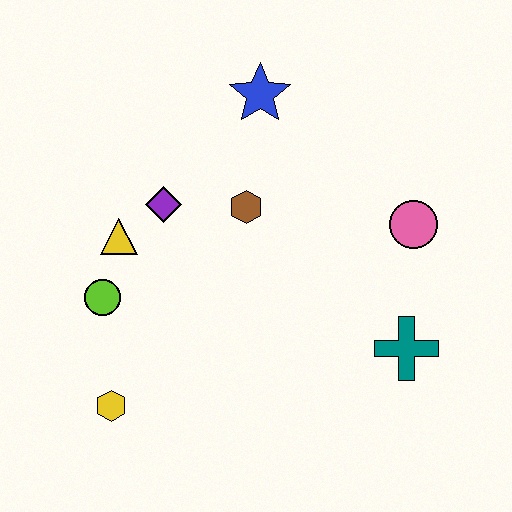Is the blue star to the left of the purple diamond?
No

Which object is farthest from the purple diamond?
The teal cross is farthest from the purple diamond.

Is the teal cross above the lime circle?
No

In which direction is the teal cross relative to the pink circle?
The teal cross is below the pink circle.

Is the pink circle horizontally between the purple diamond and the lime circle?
No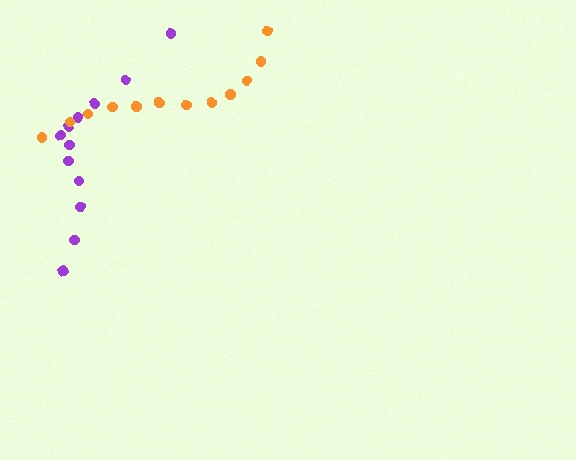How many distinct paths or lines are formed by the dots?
There are 2 distinct paths.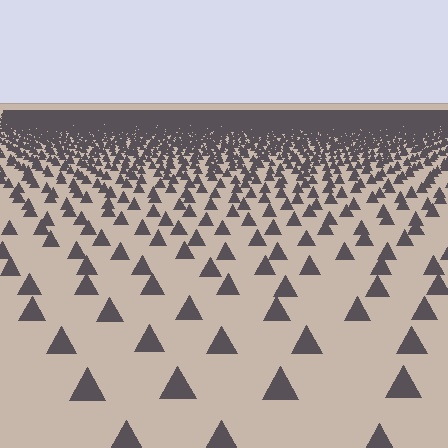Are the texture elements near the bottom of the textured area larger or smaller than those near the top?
Larger. Near the bottom, elements are closer to the viewer and appear at a bigger on-screen size.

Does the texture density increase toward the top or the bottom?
Density increases toward the top.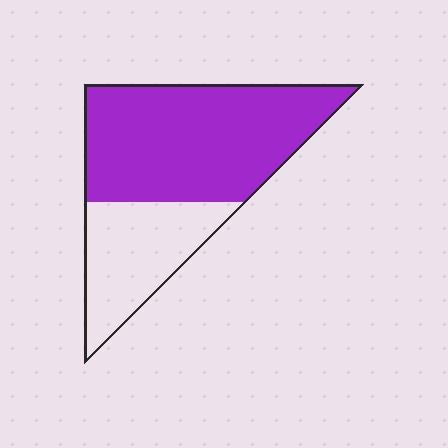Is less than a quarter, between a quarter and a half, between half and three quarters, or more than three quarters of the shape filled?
Between half and three quarters.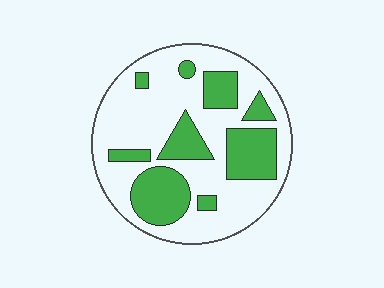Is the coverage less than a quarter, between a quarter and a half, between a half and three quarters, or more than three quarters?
Between a quarter and a half.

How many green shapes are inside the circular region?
9.